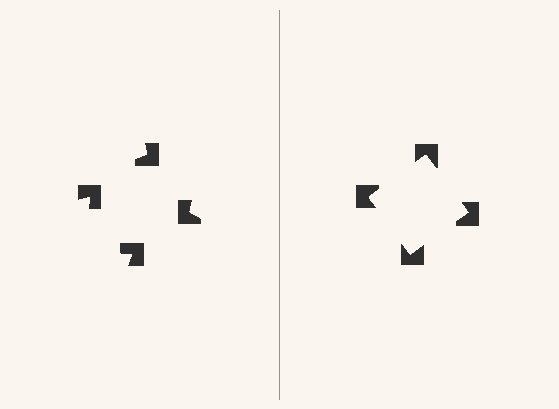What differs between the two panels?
The notched squares are positioned identically on both sides; only the wedge orientations differ. On the right they align to a square; on the left they are misaligned.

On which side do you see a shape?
An illusory square appears on the right side. On the left side the wedge cuts are rotated, so no coherent shape forms.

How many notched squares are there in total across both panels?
8 — 4 on each side.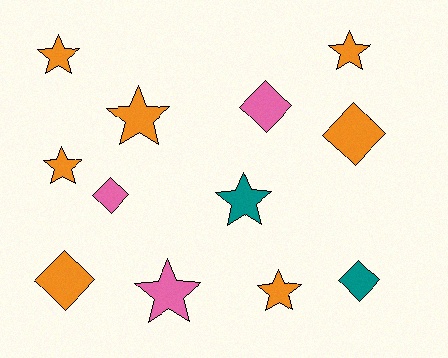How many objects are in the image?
There are 12 objects.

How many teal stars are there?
There is 1 teal star.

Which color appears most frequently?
Orange, with 7 objects.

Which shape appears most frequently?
Star, with 7 objects.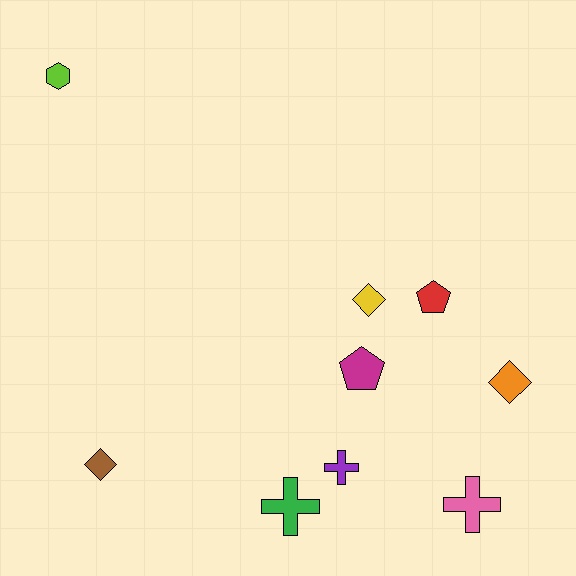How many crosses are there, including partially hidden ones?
There are 3 crosses.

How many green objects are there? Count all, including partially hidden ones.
There is 1 green object.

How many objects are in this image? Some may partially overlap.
There are 9 objects.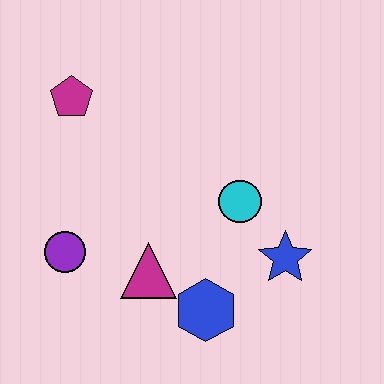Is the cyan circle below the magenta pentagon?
Yes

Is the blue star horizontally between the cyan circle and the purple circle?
No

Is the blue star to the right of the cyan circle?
Yes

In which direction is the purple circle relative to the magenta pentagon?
The purple circle is below the magenta pentagon.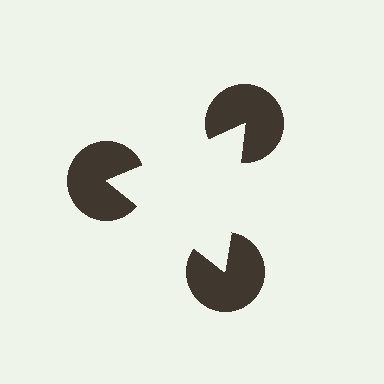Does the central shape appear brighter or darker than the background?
It typically appears slightly brighter than the background, even though no actual brightness change is drawn.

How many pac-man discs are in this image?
There are 3 — one at each vertex of the illusory triangle.